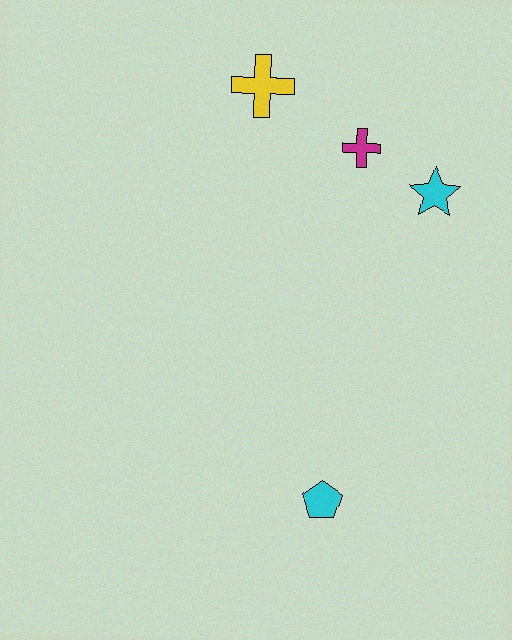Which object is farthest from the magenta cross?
The cyan pentagon is farthest from the magenta cross.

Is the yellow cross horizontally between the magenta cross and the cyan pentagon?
No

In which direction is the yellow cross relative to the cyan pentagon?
The yellow cross is above the cyan pentagon.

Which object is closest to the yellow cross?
The magenta cross is closest to the yellow cross.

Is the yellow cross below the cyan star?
No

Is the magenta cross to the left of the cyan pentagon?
No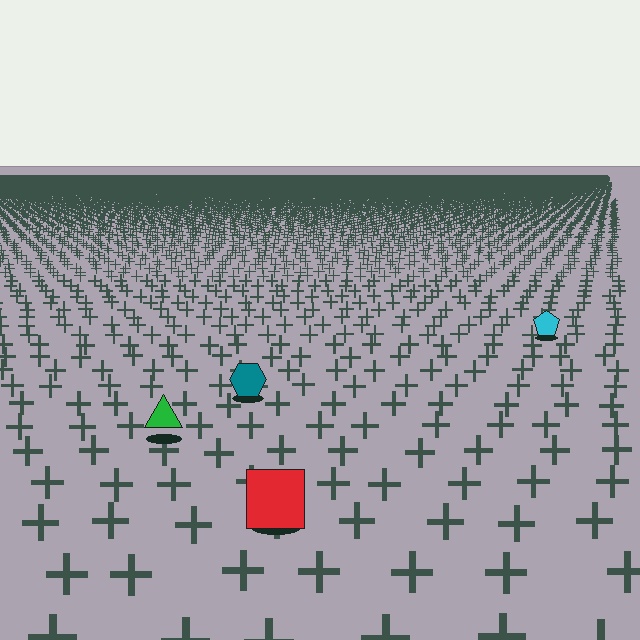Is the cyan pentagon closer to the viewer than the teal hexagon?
No. The teal hexagon is closer — you can tell from the texture gradient: the ground texture is coarser near it.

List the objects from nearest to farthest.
From nearest to farthest: the red square, the green triangle, the teal hexagon, the cyan pentagon.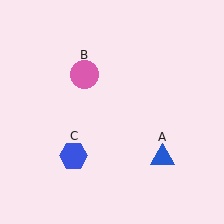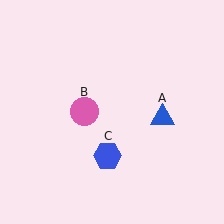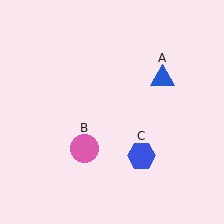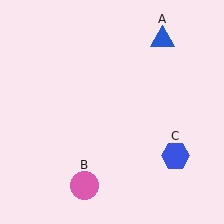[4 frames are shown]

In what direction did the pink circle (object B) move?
The pink circle (object B) moved down.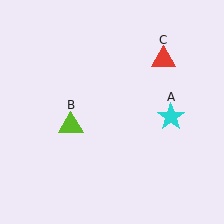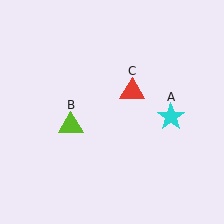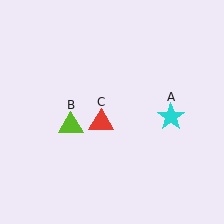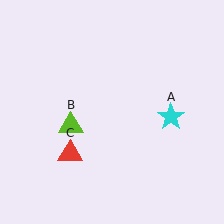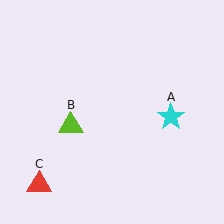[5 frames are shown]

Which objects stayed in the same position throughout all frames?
Cyan star (object A) and lime triangle (object B) remained stationary.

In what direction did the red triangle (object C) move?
The red triangle (object C) moved down and to the left.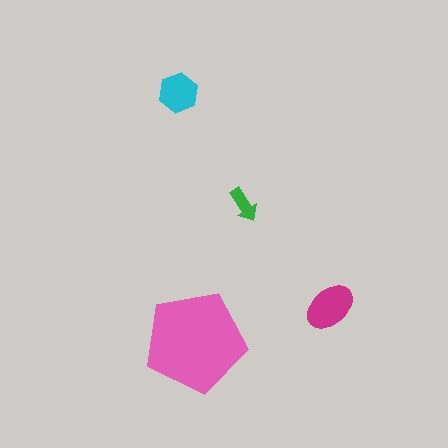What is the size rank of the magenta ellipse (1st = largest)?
2nd.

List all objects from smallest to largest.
The green arrow, the cyan hexagon, the magenta ellipse, the pink pentagon.